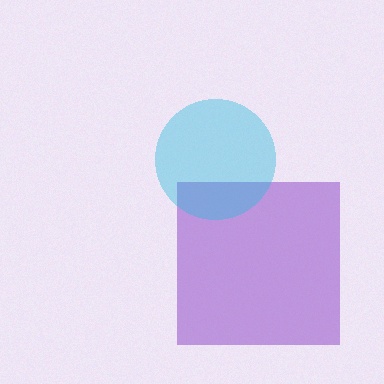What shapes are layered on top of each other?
The layered shapes are: a purple square, a cyan circle.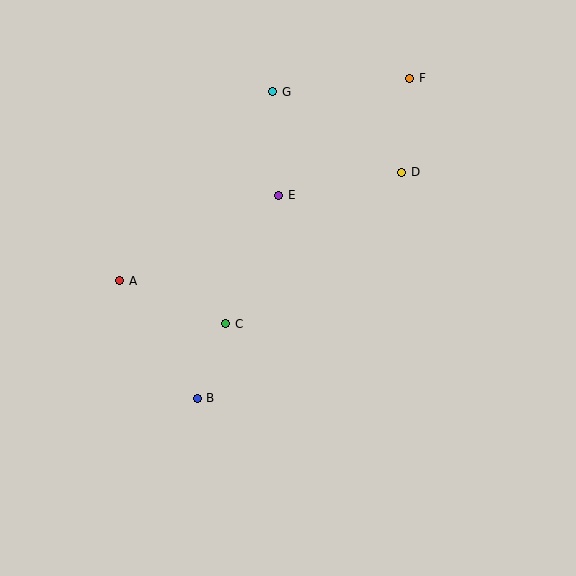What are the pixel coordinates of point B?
Point B is at (197, 398).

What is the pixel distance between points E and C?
The distance between E and C is 139 pixels.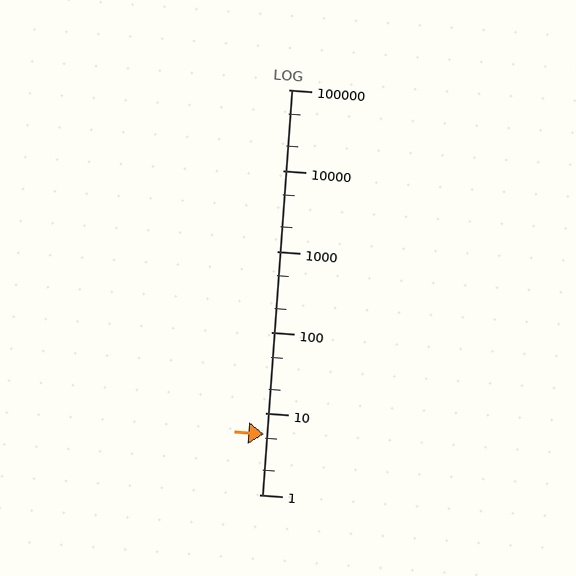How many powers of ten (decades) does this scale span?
The scale spans 5 decades, from 1 to 100000.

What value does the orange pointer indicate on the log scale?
The pointer indicates approximately 5.5.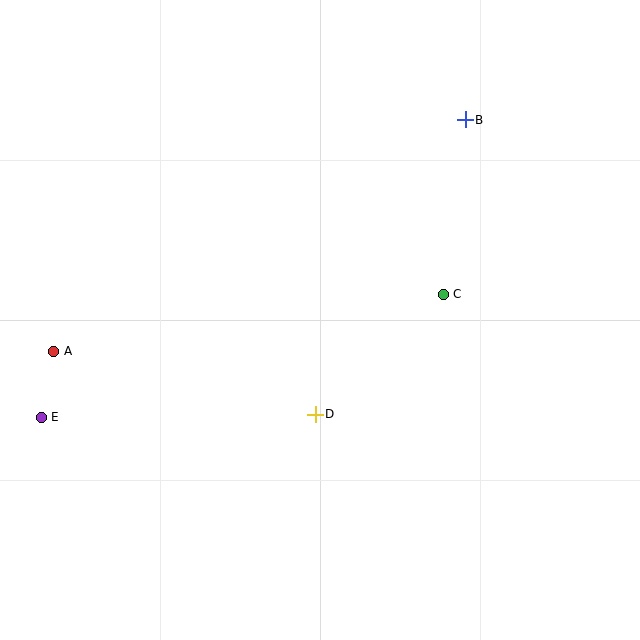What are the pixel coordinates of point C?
Point C is at (443, 294).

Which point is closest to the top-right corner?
Point B is closest to the top-right corner.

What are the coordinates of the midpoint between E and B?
The midpoint between E and B is at (253, 268).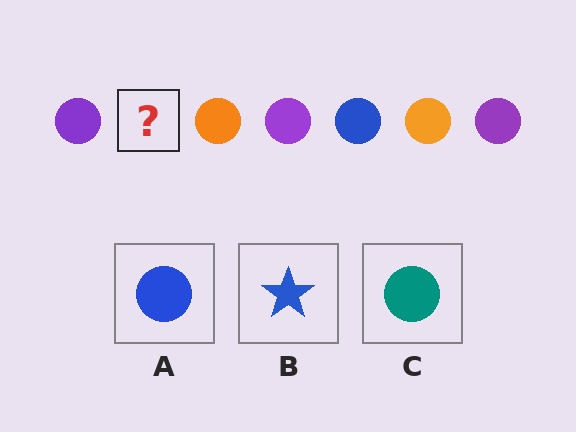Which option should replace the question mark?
Option A.